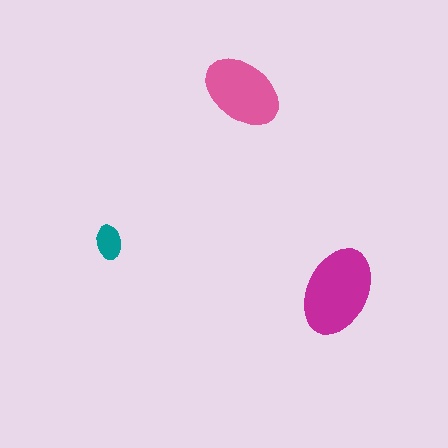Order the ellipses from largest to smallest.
the magenta one, the pink one, the teal one.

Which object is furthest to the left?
The teal ellipse is leftmost.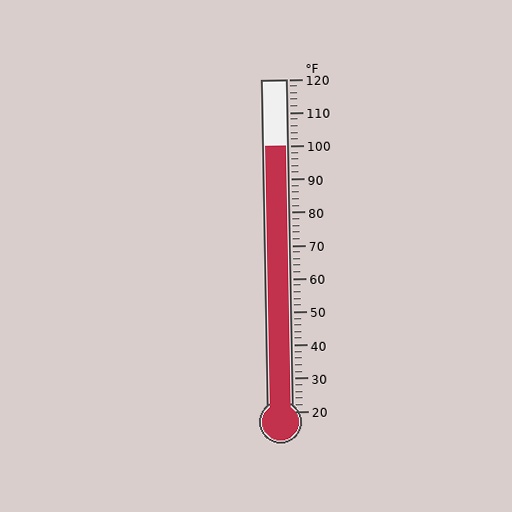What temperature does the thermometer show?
The thermometer shows approximately 100°F.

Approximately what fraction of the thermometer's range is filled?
The thermometer is filled to approximately 80% of its range.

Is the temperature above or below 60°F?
The temperature is above 60°F.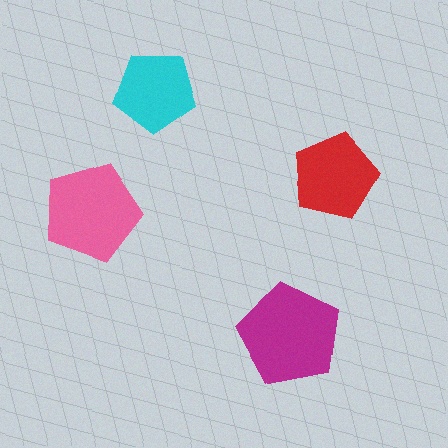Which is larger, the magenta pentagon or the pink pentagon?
The magenta one.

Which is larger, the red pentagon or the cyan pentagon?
The red one.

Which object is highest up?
The cyan pentagon is topmost.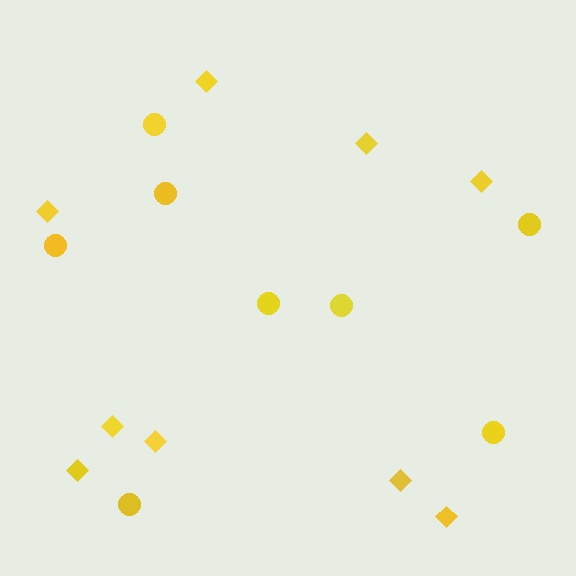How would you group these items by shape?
There are 2 groups: one group of circles (8) and one group of diamonds (9).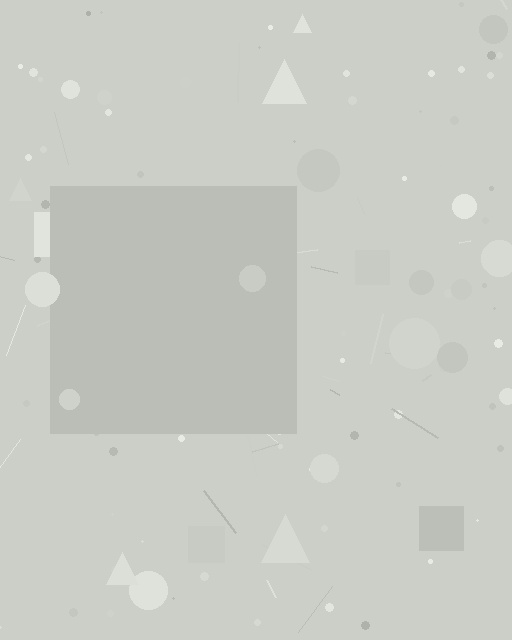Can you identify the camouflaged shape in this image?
The camouflaged shape is a square.